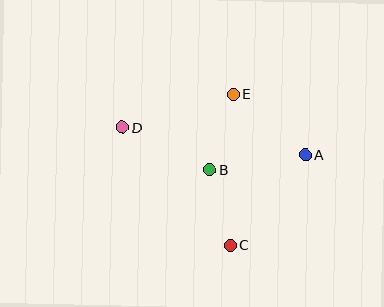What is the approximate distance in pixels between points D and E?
The distance between D and E is approximately 116 pixels.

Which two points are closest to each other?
Points B and C are closest to each other.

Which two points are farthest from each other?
Points A and D are farthest from each other.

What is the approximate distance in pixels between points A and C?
The distance between A and C is approximately 118 pixels.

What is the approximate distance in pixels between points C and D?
The distance between C and D is approximately 160 pixels.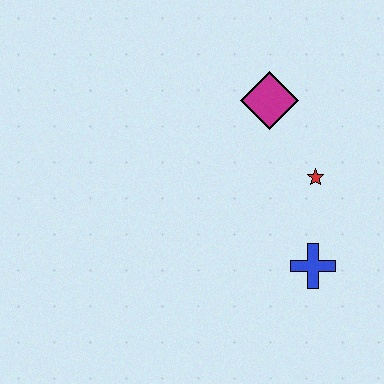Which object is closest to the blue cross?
The red star is closest to the blue cross.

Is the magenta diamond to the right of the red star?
No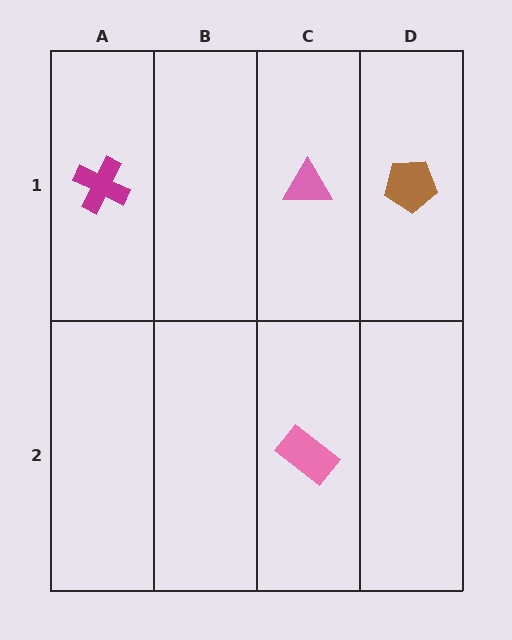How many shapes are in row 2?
1 shape.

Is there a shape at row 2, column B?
No, that cell is empty.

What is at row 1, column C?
A pink triangle.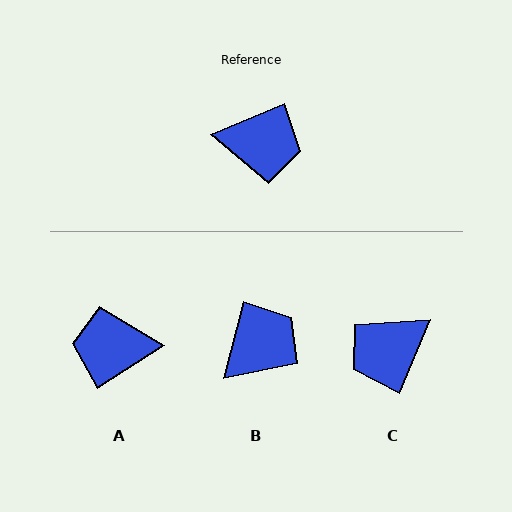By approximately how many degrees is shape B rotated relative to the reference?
Approximately 52 degrees counter-clockwise.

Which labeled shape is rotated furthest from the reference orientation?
A, about 170 degrees away.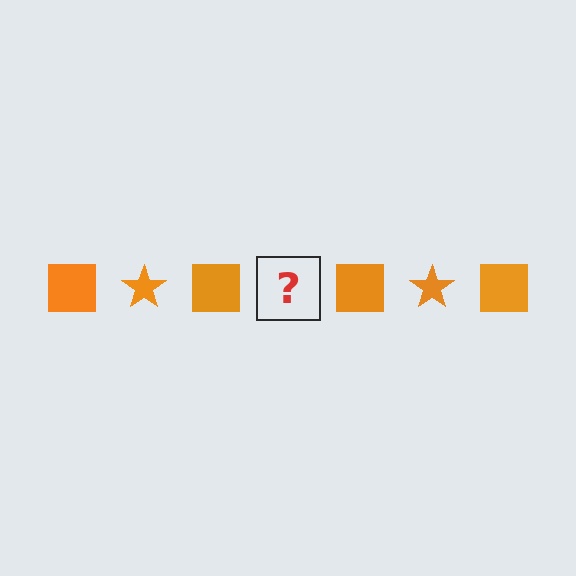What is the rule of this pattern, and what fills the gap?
The rule is that the pattern cycles through square, star shapes in orange. The gap should be filled with an orange star.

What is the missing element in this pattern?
The missing element is an orange star.